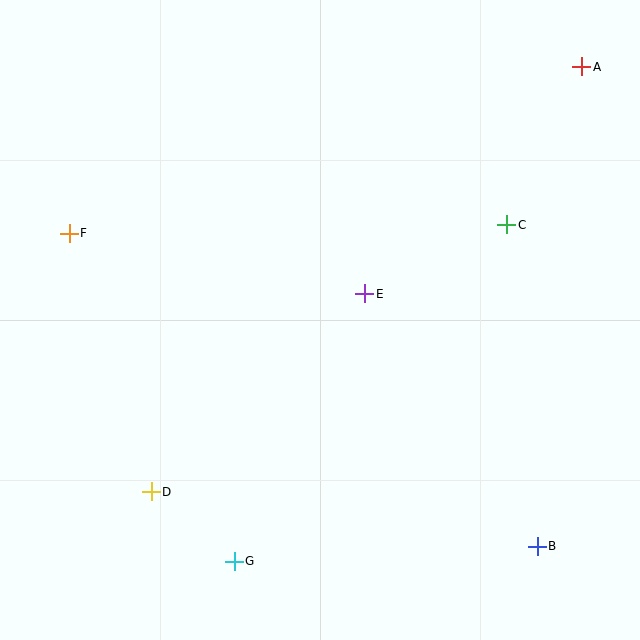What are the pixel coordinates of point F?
Point F is at (69, 233).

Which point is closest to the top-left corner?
Point F is closest to the top-left corner.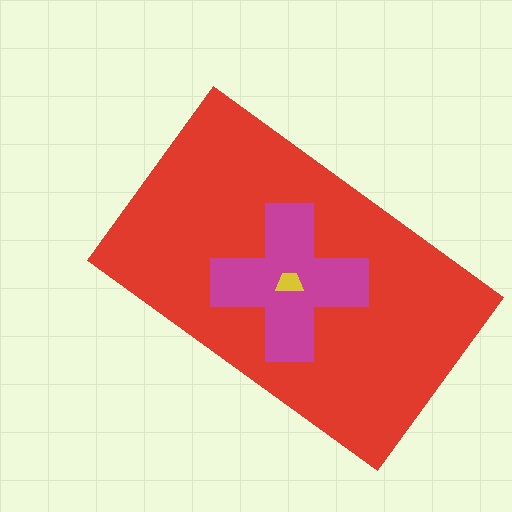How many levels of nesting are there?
3.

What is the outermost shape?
The red rectangle.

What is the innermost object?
The yellow trapezoid.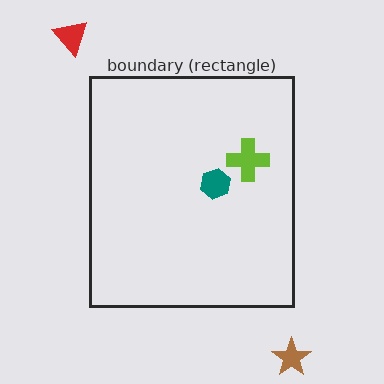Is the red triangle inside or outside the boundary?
Outside.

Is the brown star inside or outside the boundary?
Outside.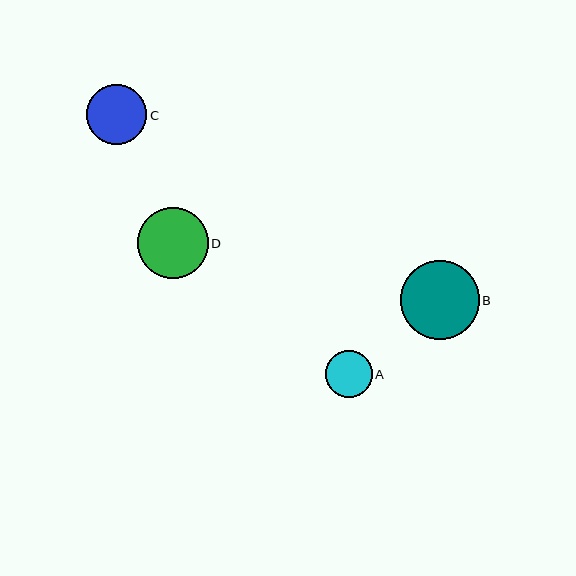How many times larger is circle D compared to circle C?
Circle D is approximately 1.2 times the size of circle C.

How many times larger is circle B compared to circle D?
Circle B is approximately 1.1 times the size of circle D.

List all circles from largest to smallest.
From largest to smallest: B, D, C, A.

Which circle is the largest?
Circle B is the largest with a size of approximately 79 pixels.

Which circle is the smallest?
Circle A is the smallest with a size of approximately 47 pixels.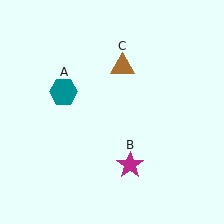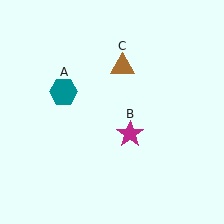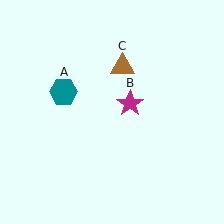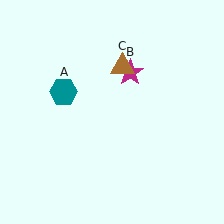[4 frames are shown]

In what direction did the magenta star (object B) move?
The magenta star (object B) moved up.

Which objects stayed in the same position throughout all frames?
Teal hexagon (object A) and brown triangle (object C) remained stationary.